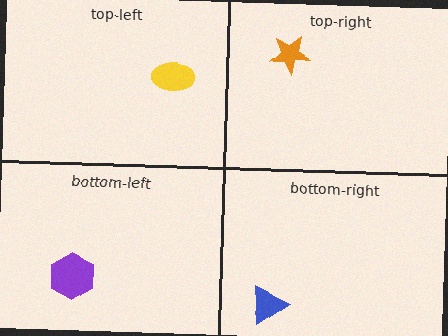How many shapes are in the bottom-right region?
1.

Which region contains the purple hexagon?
The bottom-left region.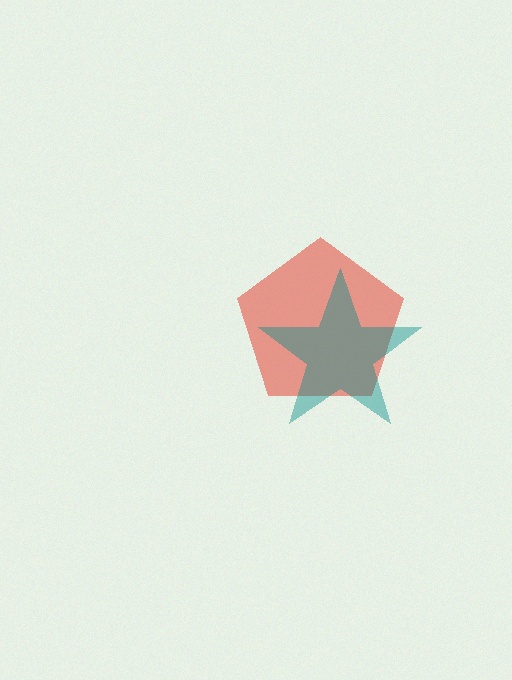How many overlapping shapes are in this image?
There are 2 overlapping shapes in the image.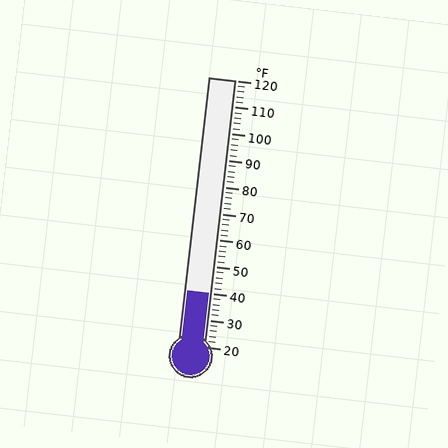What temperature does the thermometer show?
The thermometer shows approximately 40°F.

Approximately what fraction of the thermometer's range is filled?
The thermometer is filled to approximately 20% of its range.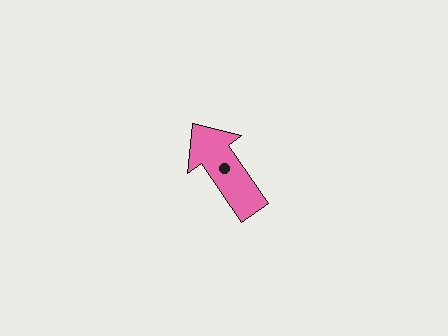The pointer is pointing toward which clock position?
Roughly 11 o'clock.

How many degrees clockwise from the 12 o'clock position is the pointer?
Approximately 325 degrees.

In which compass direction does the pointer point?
Northwest.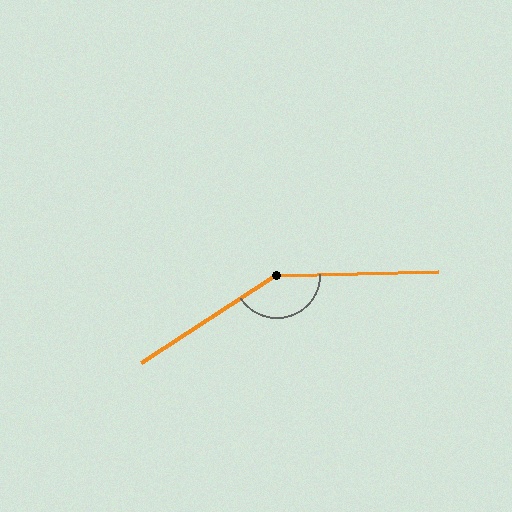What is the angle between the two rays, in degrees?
Approximately 148 degrees.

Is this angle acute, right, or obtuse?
It is obtuse.